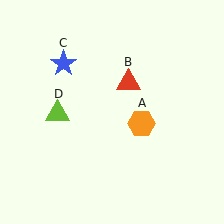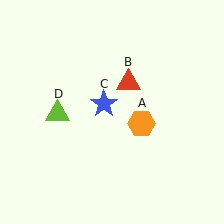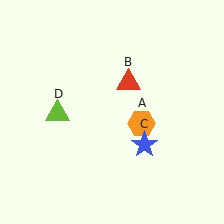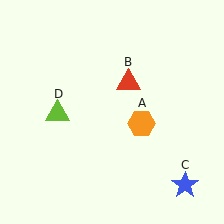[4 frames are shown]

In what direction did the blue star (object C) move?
The blue star (object C) moved down and to the right.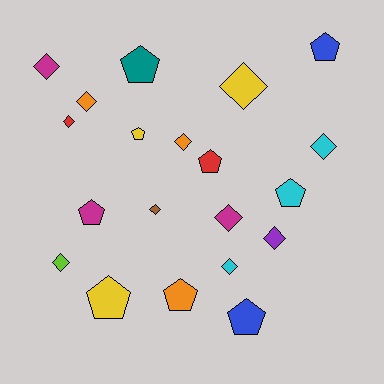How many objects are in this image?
There are 20 objects.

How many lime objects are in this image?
There is 1 lime object.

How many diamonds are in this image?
There are 11 diamonds.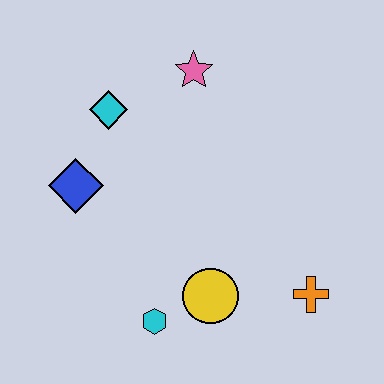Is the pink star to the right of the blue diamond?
Yes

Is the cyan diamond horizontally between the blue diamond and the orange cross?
Yes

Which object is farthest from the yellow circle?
The pink star is farthest from the yellow circle.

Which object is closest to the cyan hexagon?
The yellow circle is closest to the cyan hexagon.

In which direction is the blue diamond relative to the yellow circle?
The blue diamond is to the left of the yellow circle.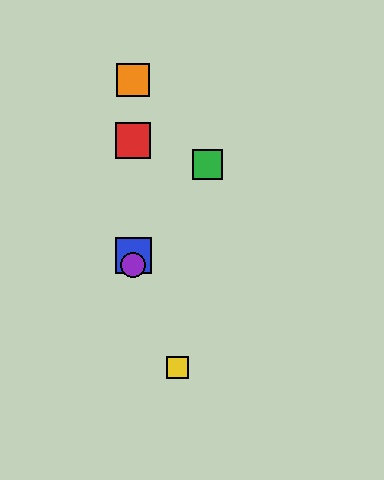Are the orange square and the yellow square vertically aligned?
No, the orange square is at x≈133 and the yellow square is at x≈177.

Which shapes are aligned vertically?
The red square, the blue square, the purple circle, the orange square are aligned vertically.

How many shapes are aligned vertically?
4 shapes (the red square, the blue square, the purple circle, the orange square) are aligned vertically.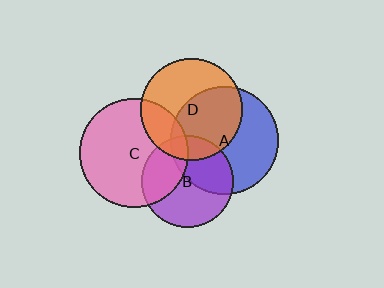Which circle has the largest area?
Circle C (pink).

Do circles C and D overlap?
Yes.